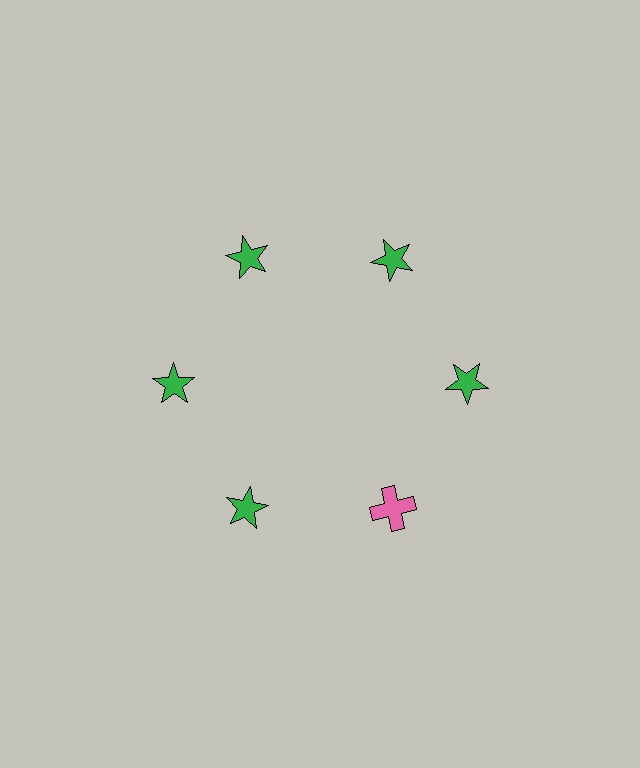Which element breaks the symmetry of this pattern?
The pink cross at roughly the 5 o'clock position breaks the symmetry. All other shapes are green stars.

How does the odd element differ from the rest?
It differs in both color (pink instead of green) and shape (cross instead of star).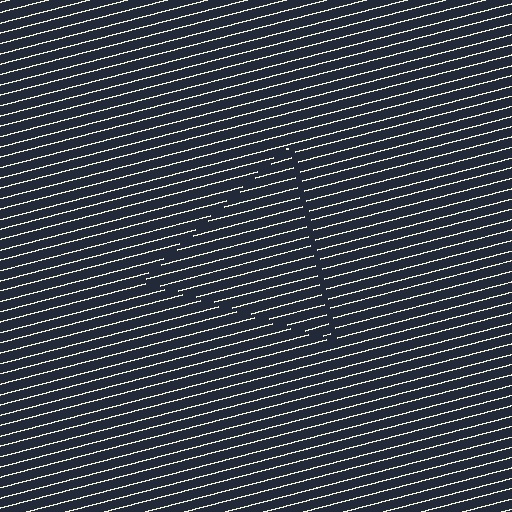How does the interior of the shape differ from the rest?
The interior of the shape contains the same grating, shifted by half a period — the contour is defined by the phase discontinuity where line-ends from the inner and outer gratings abut.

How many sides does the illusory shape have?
3 sides — the line-ends trace a triangle.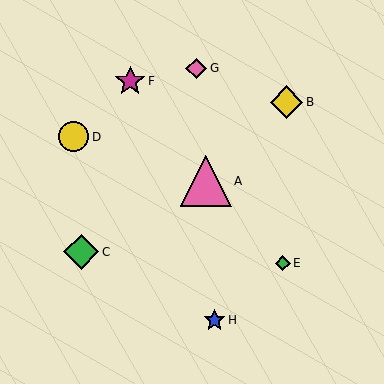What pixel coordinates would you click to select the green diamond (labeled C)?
Click at (81, 252) to select the green diamond C.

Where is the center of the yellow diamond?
The center of the yellow diamond is at (287, 102).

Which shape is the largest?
The pink triangle (labeled A) is the largest.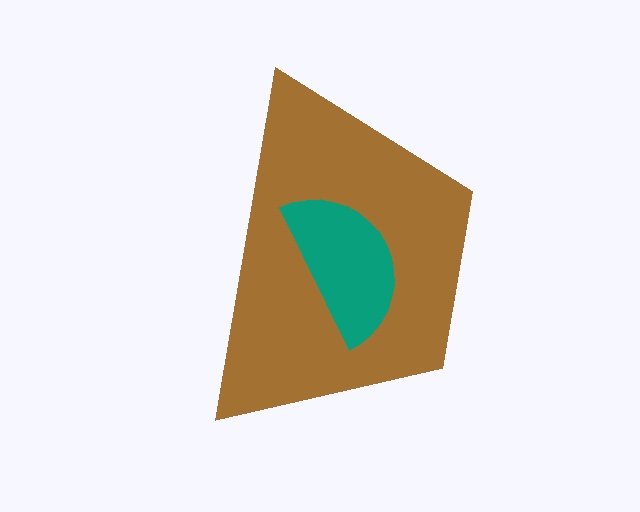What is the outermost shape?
The brown trapezoid.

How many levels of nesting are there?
2.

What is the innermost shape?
The teal semicircle.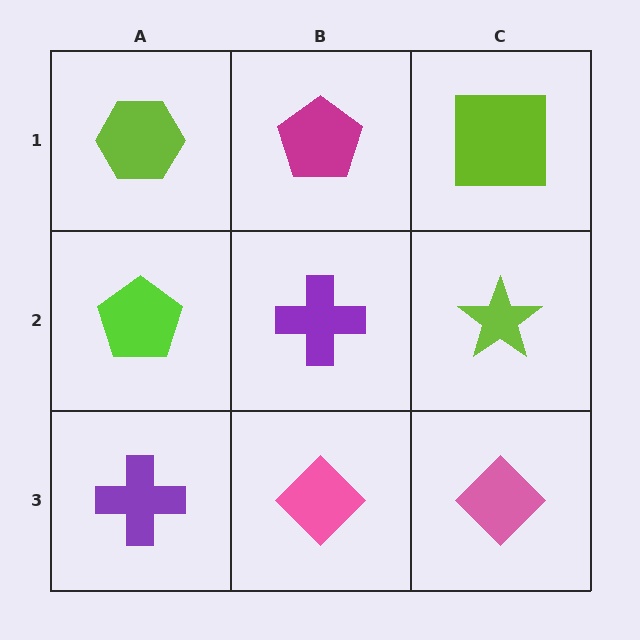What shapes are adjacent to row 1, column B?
A purple cross (row 2, column B), a lime hexagon (row 1, column A), a lime square (row 1, column C).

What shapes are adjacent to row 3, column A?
A lime pentagon (row 2, column A), a pink diamond (row 3, column B).